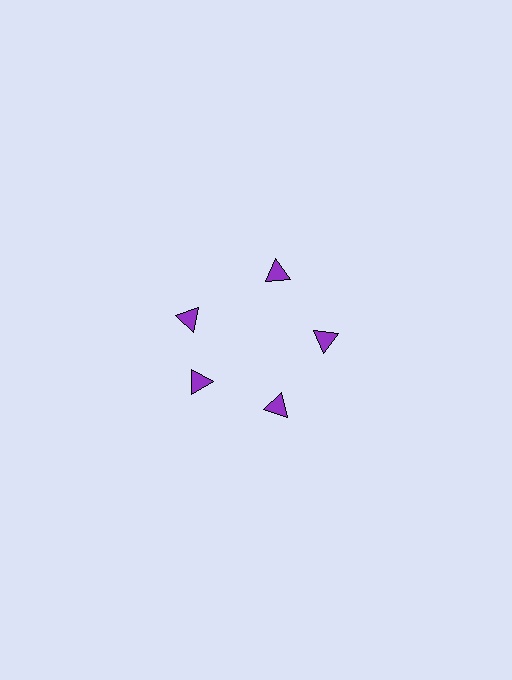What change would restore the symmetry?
The symmetry would be restored by rotating it back into even spacing with its neighbors so that all 5 triangles sit at equal angles and equal distance from the center.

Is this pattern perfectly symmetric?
No. The 5 purple triangles are arranged in a ring, but one element near the 10 o'clock position is rotated out of alignment along the ring, breaking the 5-fold rotational symmetry.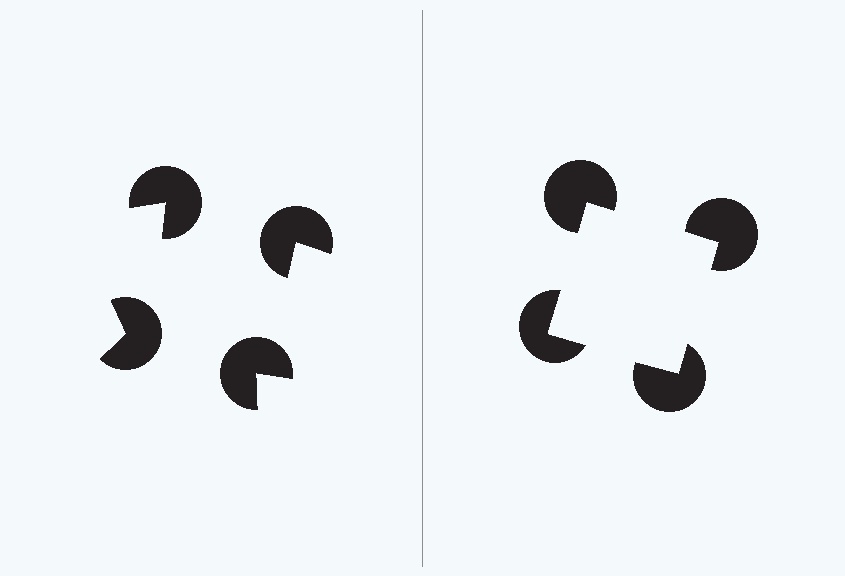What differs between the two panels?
The pac-man discs are positioned identically on both sides; only the wedge orientations differ. On the right they align to a square; on the left they are misaligned.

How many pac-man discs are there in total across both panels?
8 — 4 on each side.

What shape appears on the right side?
An illusory square.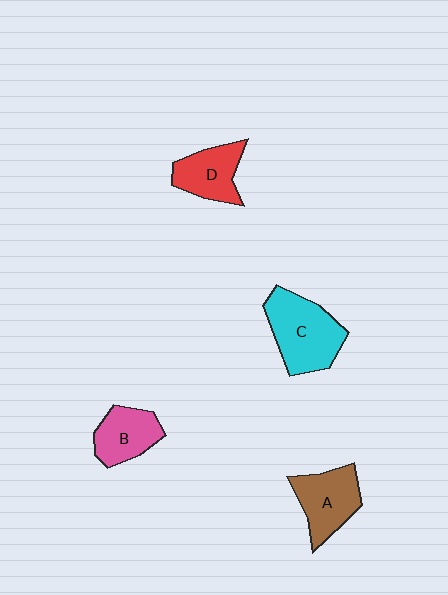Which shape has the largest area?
Shape C (cyan).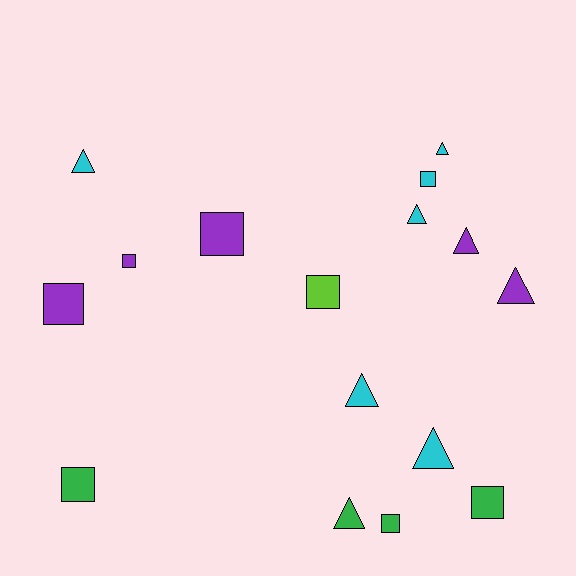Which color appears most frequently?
Cyan, with 6 objects.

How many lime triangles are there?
There are no lime triangles.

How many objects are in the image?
There are 16 objects.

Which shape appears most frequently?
Square, with 8 objects.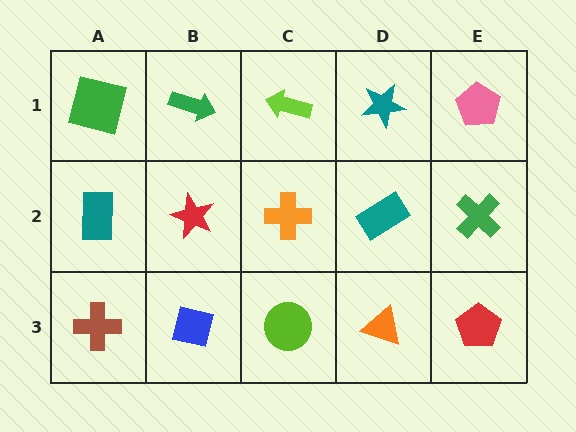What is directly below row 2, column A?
A brown cross.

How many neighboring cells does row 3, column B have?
3.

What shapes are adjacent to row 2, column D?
A teal star (row 1, column D), an orange triangle (row 3, column D), an orange cross (row 2, column C), a green cross (row 2, column E).